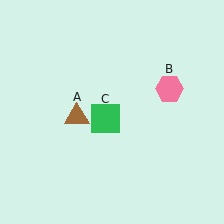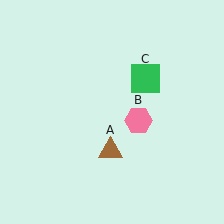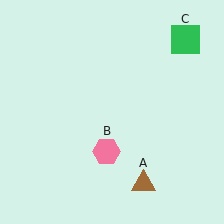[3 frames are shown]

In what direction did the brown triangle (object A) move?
The brown triangle (object A) moved down and to the right.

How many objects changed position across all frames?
3 objects changed position: brown triangle (object A), pink hexagon (object B), green square (object C).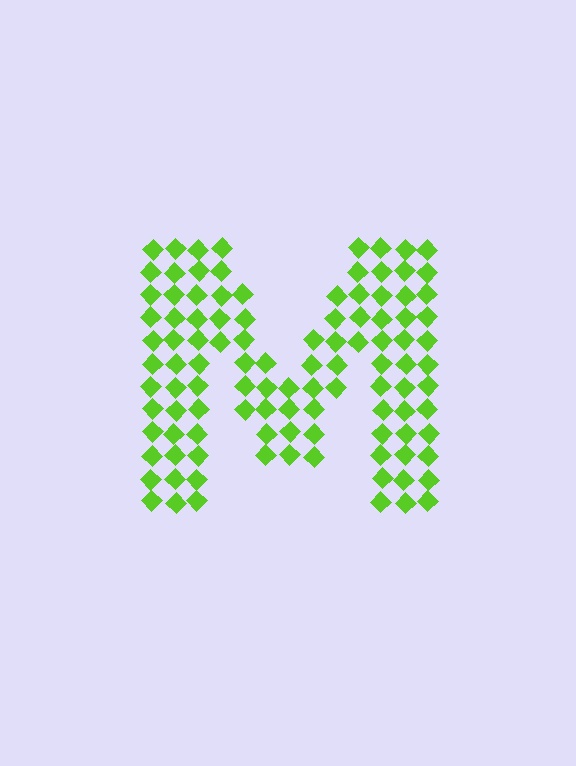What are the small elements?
The small elements are diamonds.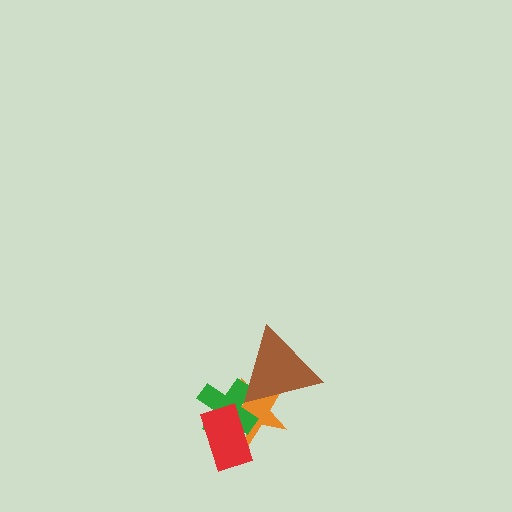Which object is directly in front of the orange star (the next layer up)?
The green cross is directly in front of the orange star.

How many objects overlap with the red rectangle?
2 objects overlap with the red rectangle.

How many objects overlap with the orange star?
3 objects overlap with the orange star.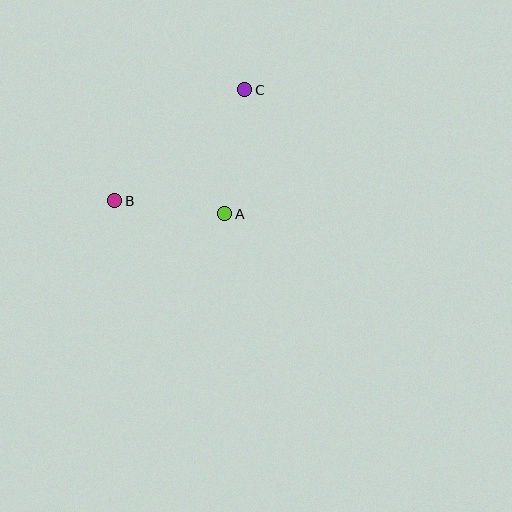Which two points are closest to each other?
Points A and B are closest to each other.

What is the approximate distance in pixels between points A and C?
The distance between A and C is approximately 125 pixels.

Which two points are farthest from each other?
Points B and C are farthest from each other.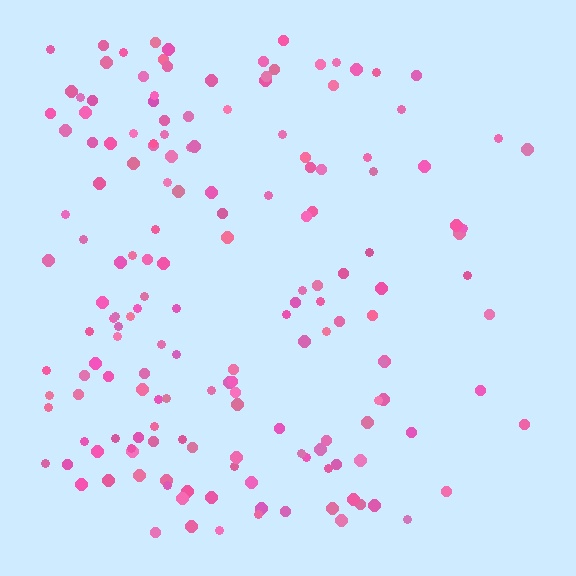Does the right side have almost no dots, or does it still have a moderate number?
Still a moderate number, just noticeably fewer than the left.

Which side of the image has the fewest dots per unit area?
The right.